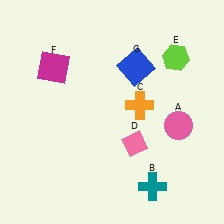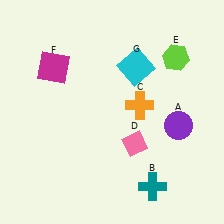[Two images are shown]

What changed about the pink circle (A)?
In Image 1, A is pink. In Image 2, it changed to purple.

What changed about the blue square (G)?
In Image 1, G is blue. In Image 2, it changed to cyan.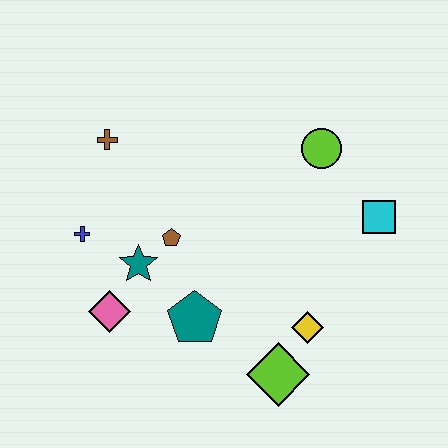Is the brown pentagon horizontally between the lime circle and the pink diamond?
Yes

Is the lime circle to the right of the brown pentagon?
Yes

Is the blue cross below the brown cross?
Yes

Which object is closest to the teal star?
The brown pentagon is closest to the teal star.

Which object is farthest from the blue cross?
The cyan square is farthest from the blue cross.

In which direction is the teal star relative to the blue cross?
The teal star is to the right of the blue cross.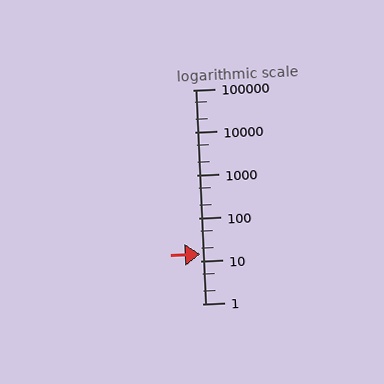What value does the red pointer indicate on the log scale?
The pointer indicates approximately 14.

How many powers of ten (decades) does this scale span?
The scale spans 5 decades, from 1 to 100000.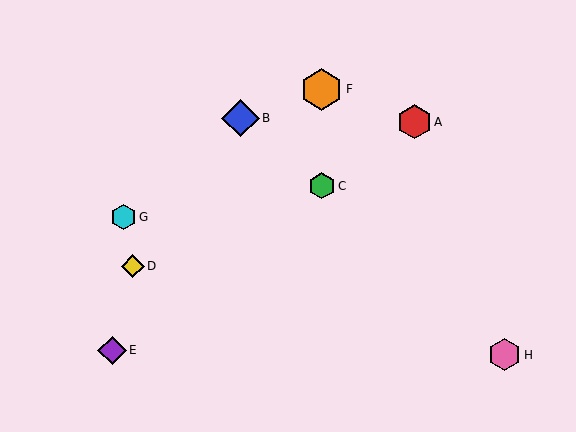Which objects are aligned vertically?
Objects C, F are aligned vertically.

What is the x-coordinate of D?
Object D is at x≈133.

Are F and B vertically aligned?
No, F is at x≈322 and B is at x≈241.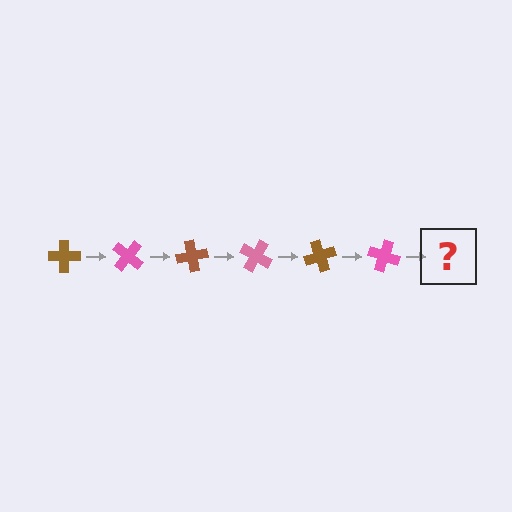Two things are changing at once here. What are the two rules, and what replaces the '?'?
The two rules are that it rotates 40 degrees each step and the color cycles through brown and pink. The '?' should be a brown cross, rotated 240 degrees from the start.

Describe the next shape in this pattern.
It should be a brown cross, rotated 240 degrees from the start.